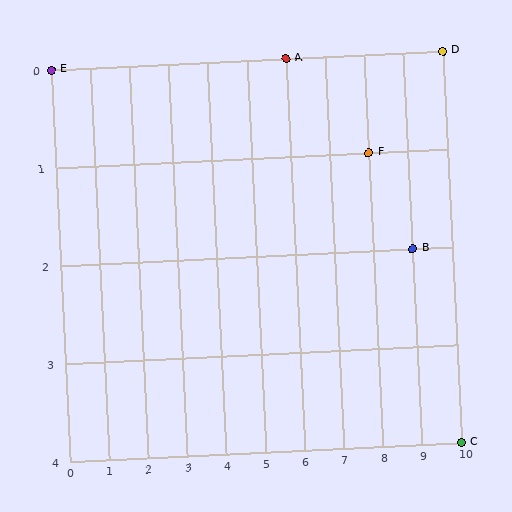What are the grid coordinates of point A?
Point A is at grid coordinates (6, 0).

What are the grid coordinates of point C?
Point C is at grid coordinates (10, 4).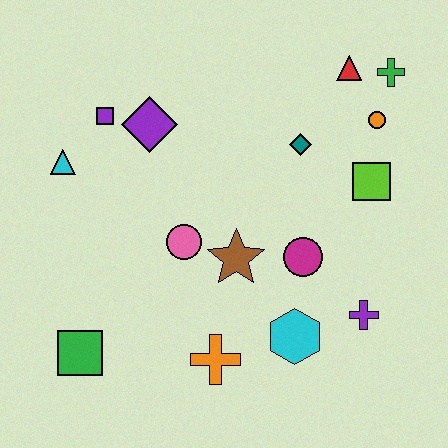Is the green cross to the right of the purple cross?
Yes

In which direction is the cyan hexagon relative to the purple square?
The cyan hexagon is below the purple square.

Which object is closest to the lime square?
The orange circle is closest to the lime square.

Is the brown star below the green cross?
Yes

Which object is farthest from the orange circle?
The green square is farthest from the orange circle.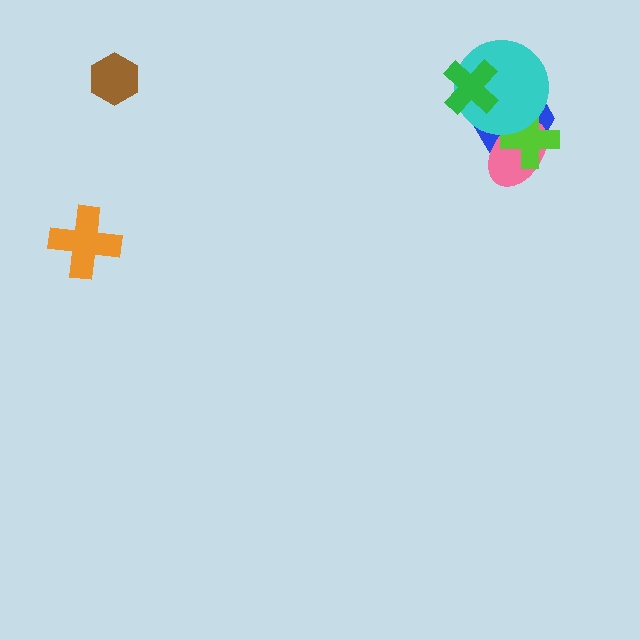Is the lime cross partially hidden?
Yes, it is partially covered by another shape.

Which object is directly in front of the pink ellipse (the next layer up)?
The lime cross is directly in front of the pink ellipse.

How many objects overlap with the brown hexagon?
0 objects overlap with the brown hexagon.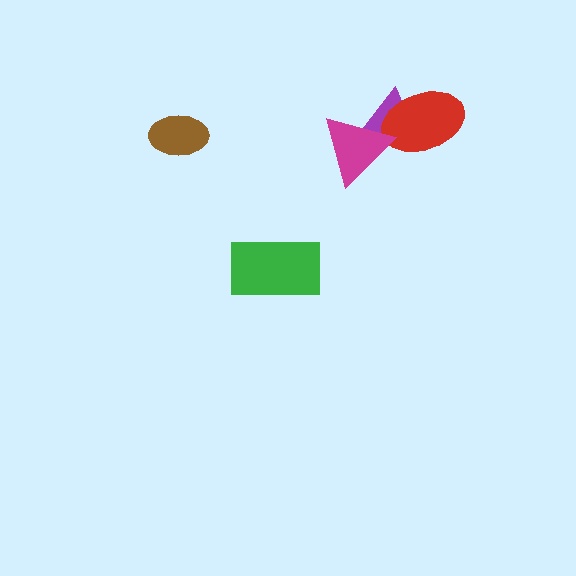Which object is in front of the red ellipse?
The magenta triangle is in front of the red ellipse.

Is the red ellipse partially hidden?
Yes, it is partially covered by another shape.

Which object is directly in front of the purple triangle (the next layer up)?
The red ellipse is directly in front of the purple triangle.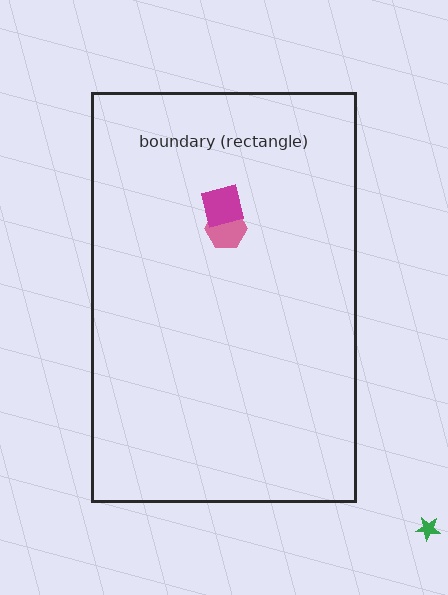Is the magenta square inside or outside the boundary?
Inside.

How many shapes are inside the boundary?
2 inside, 1 outside.